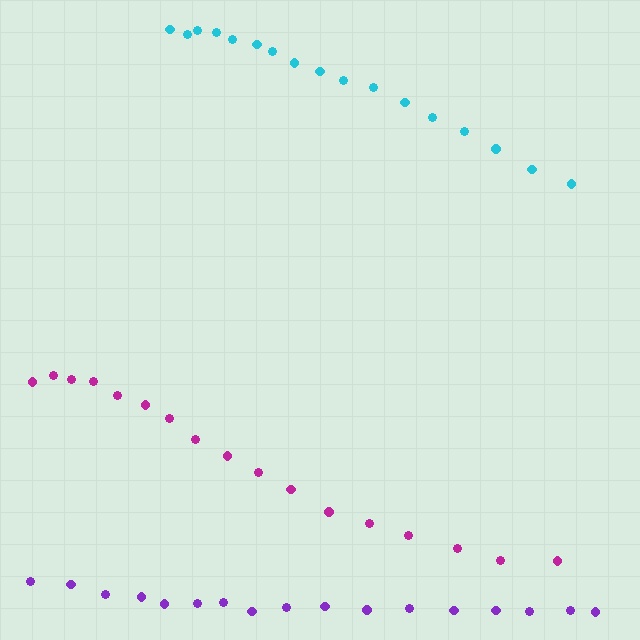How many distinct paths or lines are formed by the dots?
There are 3 distinct paths.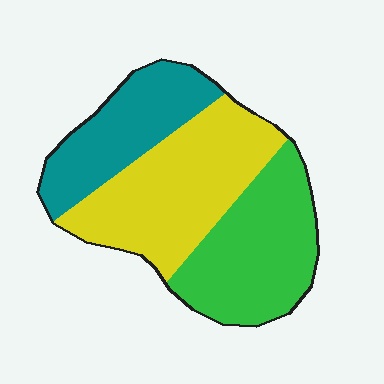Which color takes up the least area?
Teal, at roughly 25%.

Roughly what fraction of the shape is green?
Green takes up about one third (1/3) of the shape.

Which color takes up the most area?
Yellow, at roughly 40%.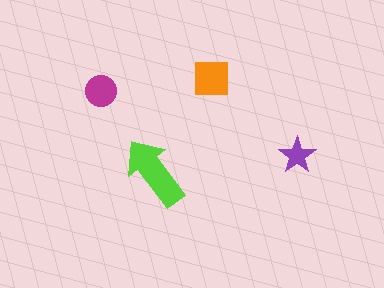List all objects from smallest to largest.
The purple star, the magenta circle, the orange square, the lime arrow.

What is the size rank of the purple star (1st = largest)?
4th.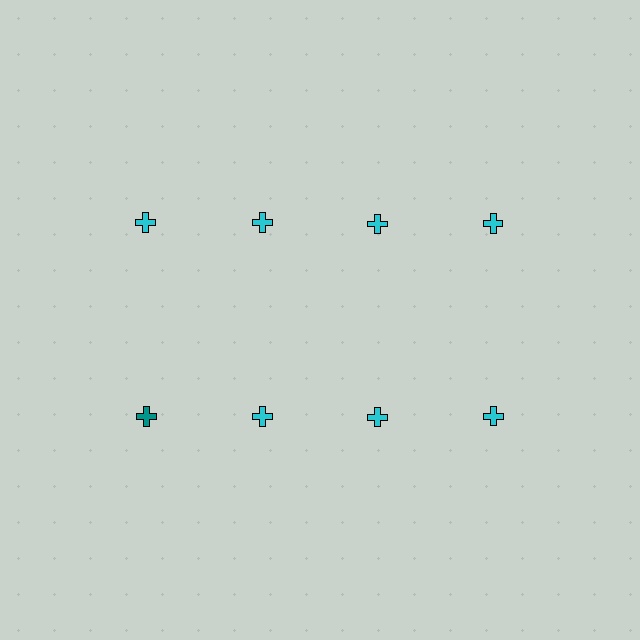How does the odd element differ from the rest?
It has a different color: teal instead of cyan.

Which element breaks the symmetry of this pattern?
The teal cross in the second row, leftmost column breaks the symmetry. All other shapes are cyan crosses.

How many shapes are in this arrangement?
There are 8 shapes arranged in a grid pattern.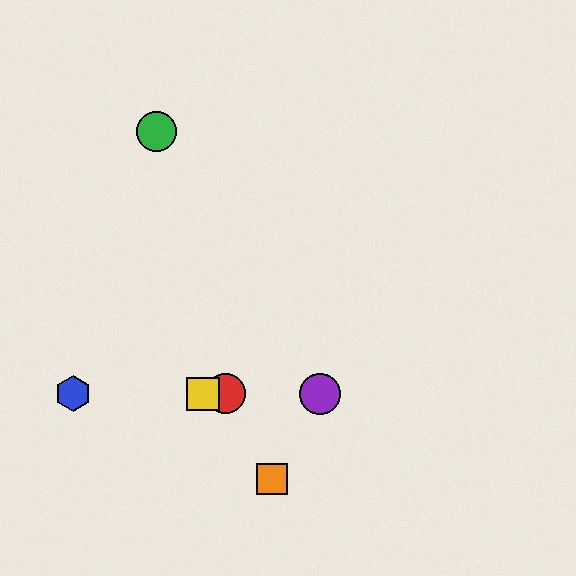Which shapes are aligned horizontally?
The red circle, the blue hexagon, the yellow square, the purple circle are aligned horizontally.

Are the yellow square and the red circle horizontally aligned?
Yes, both are at y≈394.